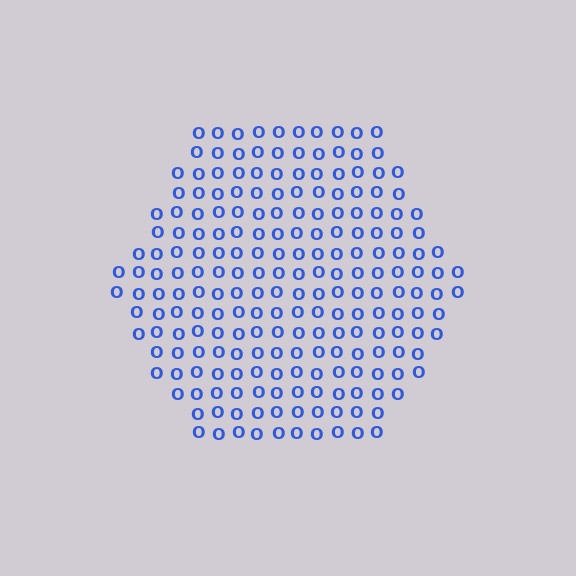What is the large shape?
The large shape is a hexagon.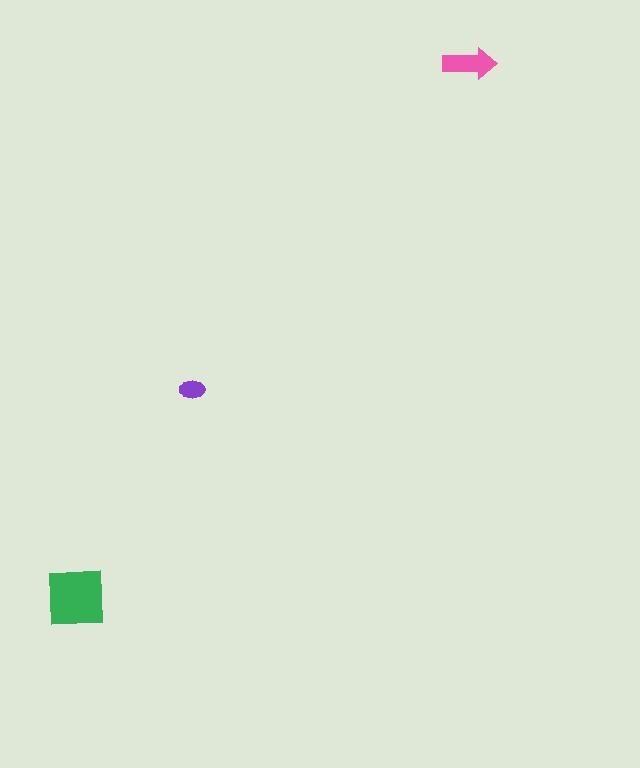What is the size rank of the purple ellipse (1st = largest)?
3rd.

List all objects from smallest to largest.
The purple ellipse, the pink arrow, the green square.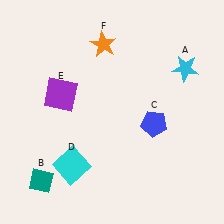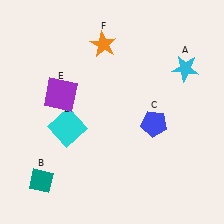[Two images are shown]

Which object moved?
The cyan square (D) moved up.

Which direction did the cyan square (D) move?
The cyan square (D) moved up.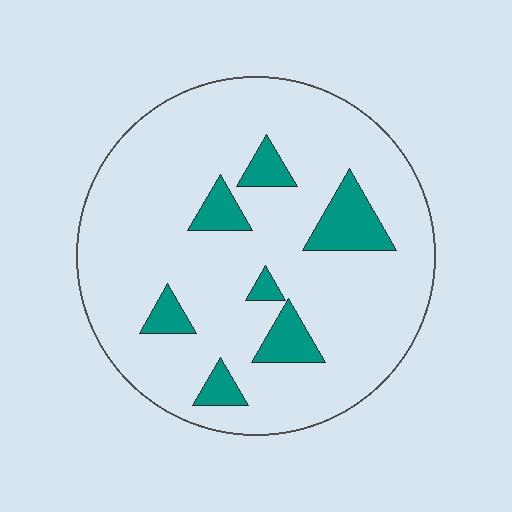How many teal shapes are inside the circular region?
7.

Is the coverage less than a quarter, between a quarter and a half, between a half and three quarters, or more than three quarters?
Less than a quarter.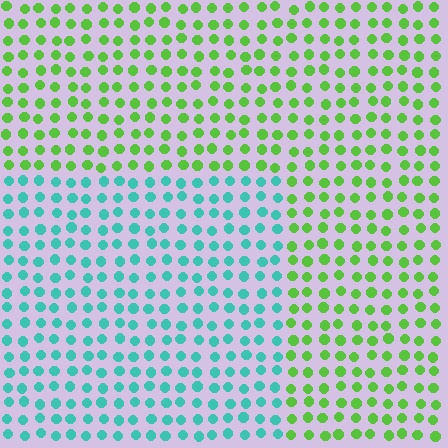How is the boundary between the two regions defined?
The boundary is defined purely by a slight shift in hue (about 65 degrees). Spacing, size, and orientation are identical on both sides.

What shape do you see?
I see a rectangle.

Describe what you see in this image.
The image is filled with small lime elements in a uniform arrangement. A rectangle-shaped region is visible where the elements are tinted to a slightly different hue, forming a subtle color boundary.